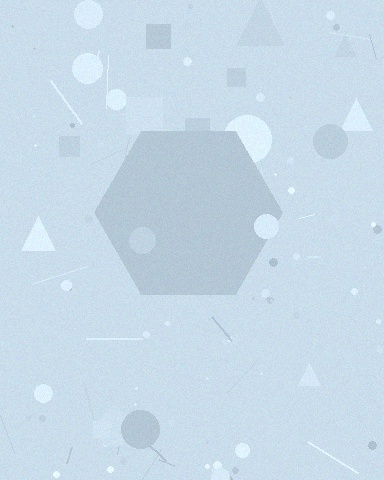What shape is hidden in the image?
A hexagon is hidden in the image.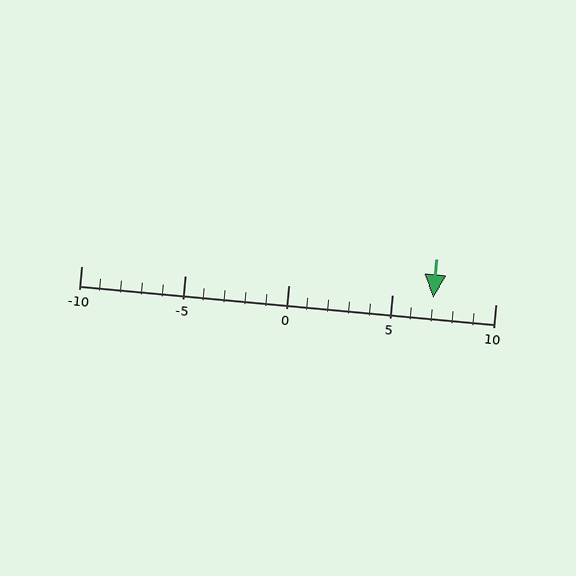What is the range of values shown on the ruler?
The ruler shows values from -10 to 10.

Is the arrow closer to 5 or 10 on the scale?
The arrow is closer to 5.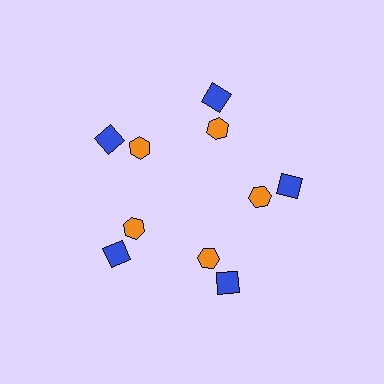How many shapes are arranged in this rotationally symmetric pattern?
There are 10 shapes, arranged in 5 groups of 2.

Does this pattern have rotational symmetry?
Yes, this pattern has 5-fold rotational symmetry. It looks the same after rotating 72 degrees around the center.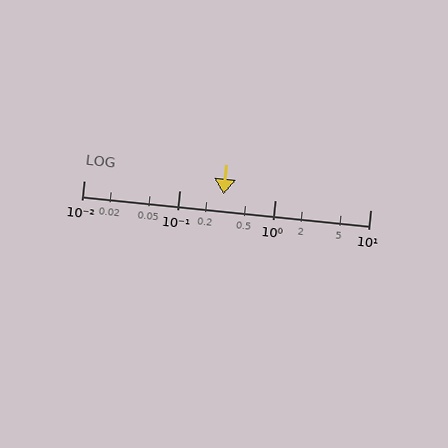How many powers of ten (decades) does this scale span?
The scale spans 3 decades, from 0.01 to 10.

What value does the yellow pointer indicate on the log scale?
The pointer indicates approximately 0.29.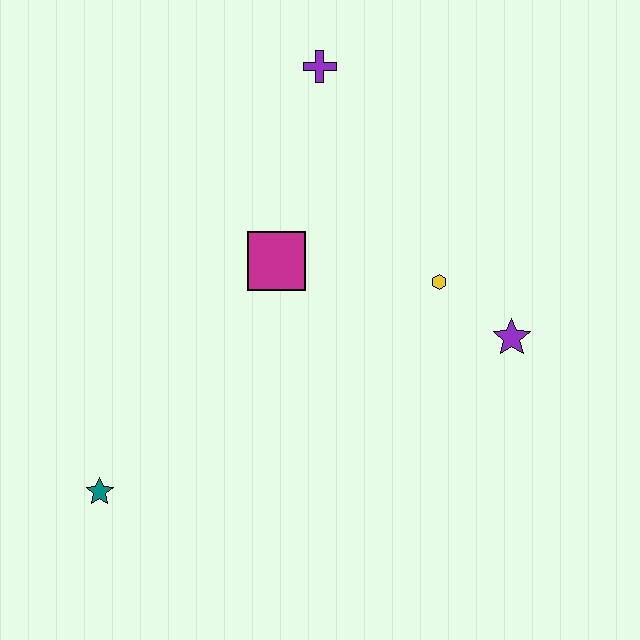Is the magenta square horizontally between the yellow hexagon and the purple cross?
No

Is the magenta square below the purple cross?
Yes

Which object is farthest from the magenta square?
The teal star is farthest from the magenta square.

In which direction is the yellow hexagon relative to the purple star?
The yellow hexagon is to the left of the purple star.